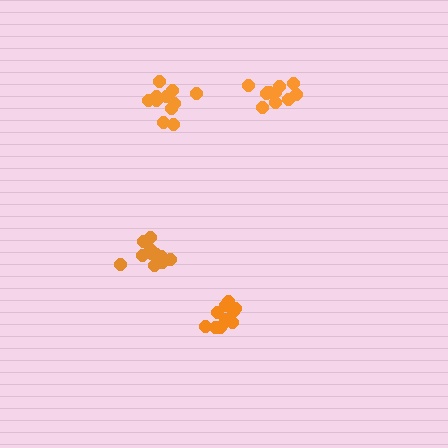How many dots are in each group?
Group 1: 12 dots, Group 2: 11 dots, Group 3: 11 dots, Group 4: 11 dots (45 total).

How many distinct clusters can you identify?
There are 4 distinct clusters.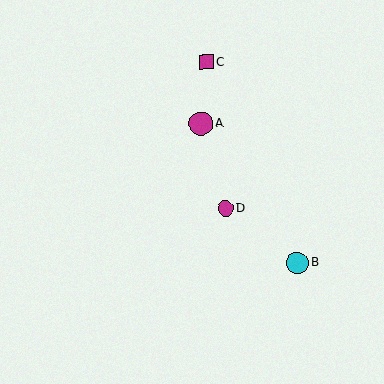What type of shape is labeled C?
Shape C is a magenta square.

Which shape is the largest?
The magenta circle (labeled A) is the largest.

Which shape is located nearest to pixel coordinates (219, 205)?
The magenta circle (labeled D) at (225, 208) is nearest to that location.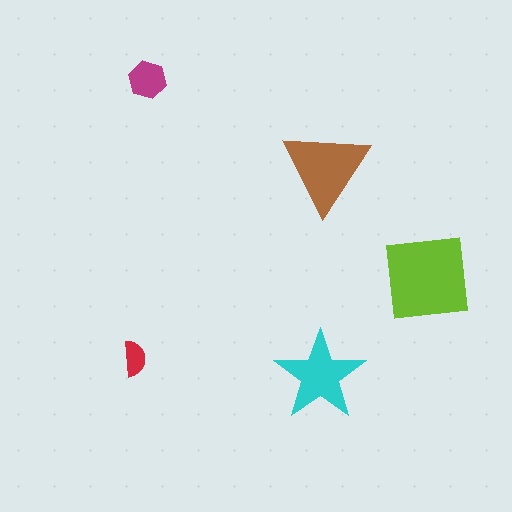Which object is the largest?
The lime square.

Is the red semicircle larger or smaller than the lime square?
Smaller.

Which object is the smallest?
The red semicircle.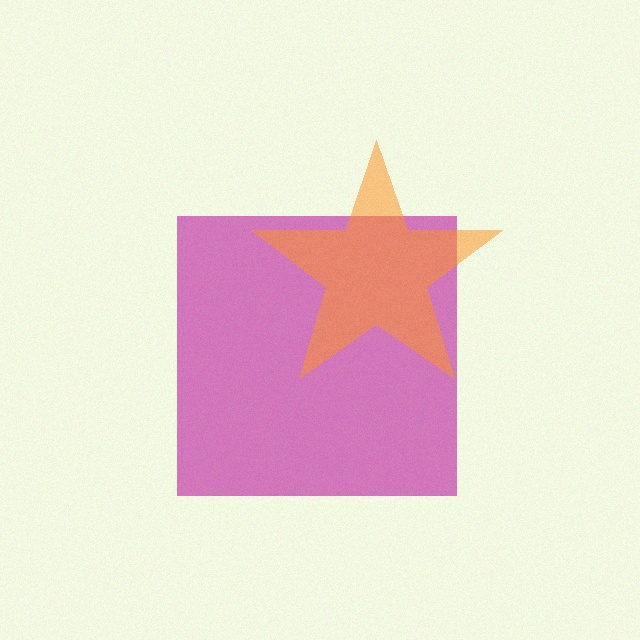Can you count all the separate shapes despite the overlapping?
Yes, there are 2 separate shapes.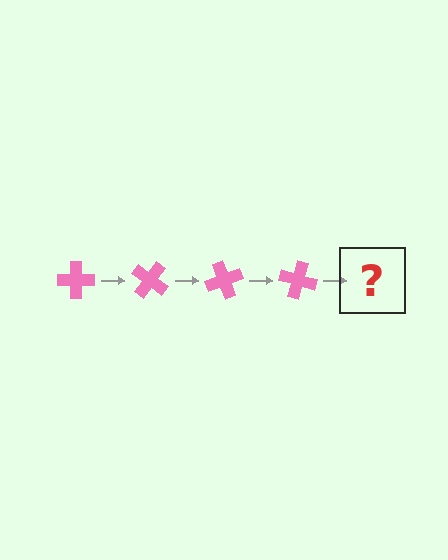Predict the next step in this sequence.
The next step is a pink cross rotated 140 degrees.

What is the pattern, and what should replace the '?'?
The pattern is that the cross rotates 35 degrees each step. The '?' should be a pink cross rotated 140 degrees.